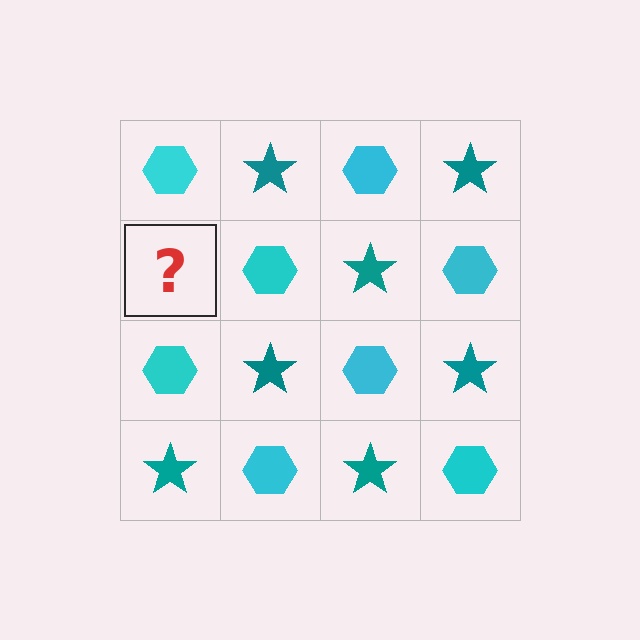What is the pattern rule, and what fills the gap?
The rule is that it alternates cyan hexagon and teal star in a checkerboard pattern. The gap should be filled with a teal star.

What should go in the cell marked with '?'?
The missing cell should contain a teal star.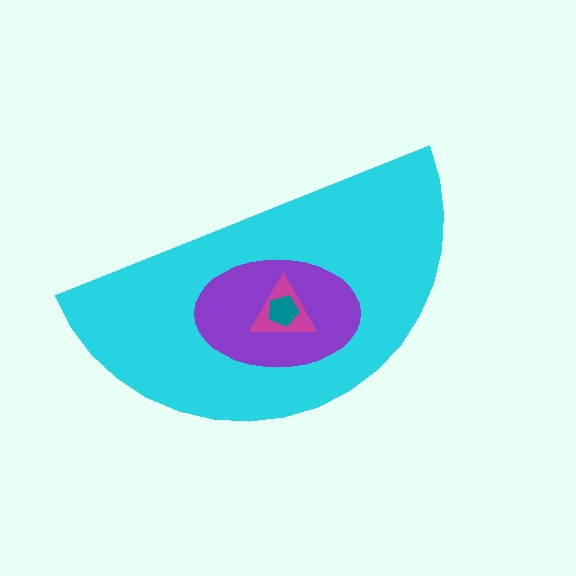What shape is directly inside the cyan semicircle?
The purple ellipse.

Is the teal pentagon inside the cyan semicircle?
Yes.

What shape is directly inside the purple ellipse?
The magenta triangle.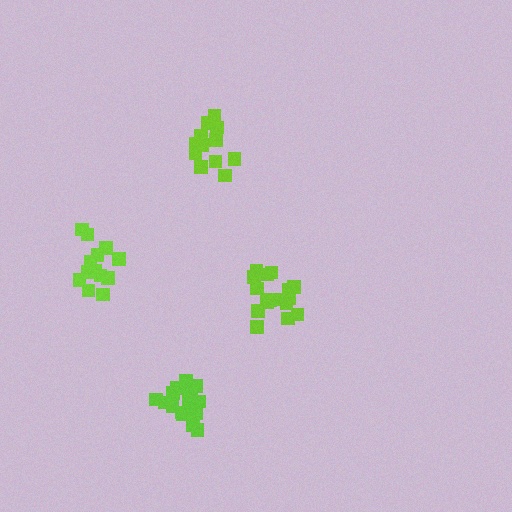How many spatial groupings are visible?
There are 4 spatial groupings.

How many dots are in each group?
Group 1: 15 dots, Group 2: 13 dots, Group 3: 12 dots, Group 4: 17 dots (57 total).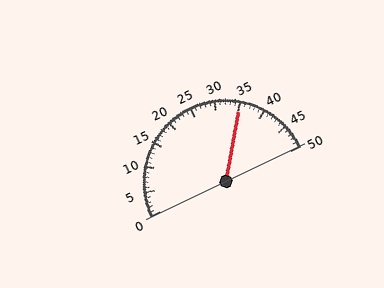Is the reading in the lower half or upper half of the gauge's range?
The reading is in the upper half of the range (0 to 50).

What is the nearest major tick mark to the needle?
The nearest major tick mark is 35.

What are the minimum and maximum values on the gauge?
The gauge ranges from 0 to 50.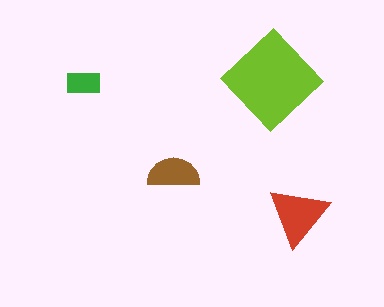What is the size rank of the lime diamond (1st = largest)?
1st.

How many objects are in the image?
There are 4 objects in the image.